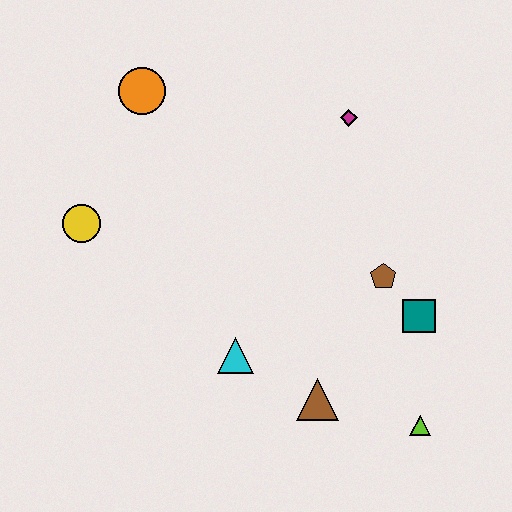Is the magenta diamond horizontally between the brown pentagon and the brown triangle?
Yes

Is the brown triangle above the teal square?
No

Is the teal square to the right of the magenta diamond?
Yes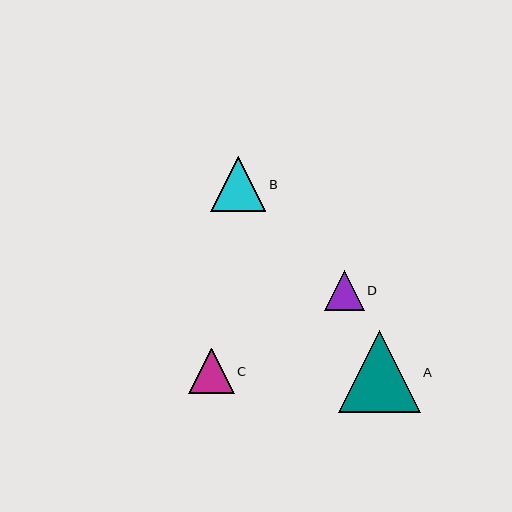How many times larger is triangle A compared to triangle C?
Triangle A is approximately 1.8 times the size of triangle C.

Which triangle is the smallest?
Triangle D is the smallest with a size of approximately 40 pixels.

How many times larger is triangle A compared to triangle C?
Triangle A is approximately 1.8 times the size of triangle C.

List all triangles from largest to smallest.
From largest to smallest: A, B, C, D.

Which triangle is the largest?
Triangle A is the largest with a size of approximately 82 pixels.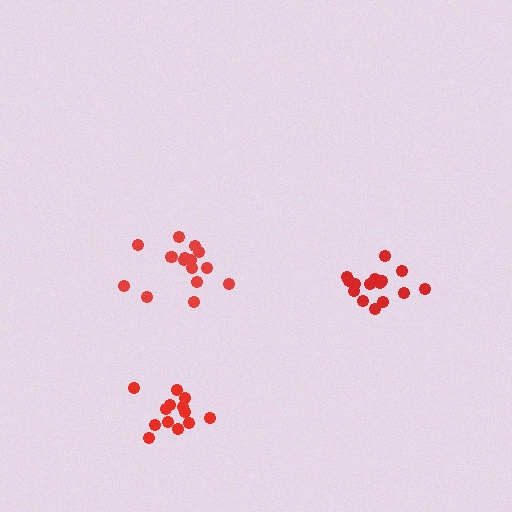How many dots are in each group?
Group 1: 15 dots, Group 2: 15 dots, Group 3: 13 dots (43 total).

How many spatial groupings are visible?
There are 3 spatial groupings.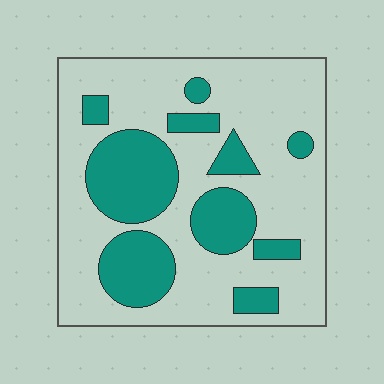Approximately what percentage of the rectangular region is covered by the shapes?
Approximately 30%.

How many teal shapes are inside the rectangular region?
10.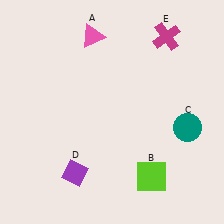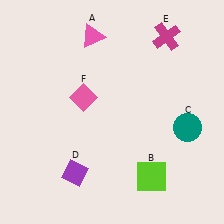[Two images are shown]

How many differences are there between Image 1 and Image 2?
There is 1 difference between the two images.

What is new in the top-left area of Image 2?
A pink diamond (F) was added in the top-left area of Image 2.